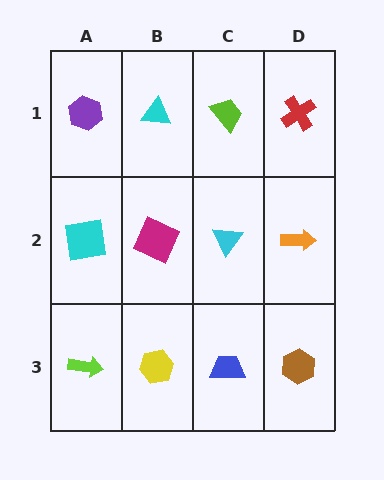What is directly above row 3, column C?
A cyan triangle.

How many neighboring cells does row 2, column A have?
3.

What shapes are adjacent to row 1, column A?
A cyan square (row 2, column A), a cyan triangle (row 1, column B).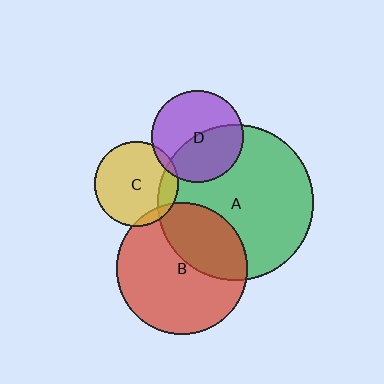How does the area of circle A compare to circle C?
Approximately 3.4 times.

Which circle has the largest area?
Circle A (green).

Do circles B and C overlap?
Yes.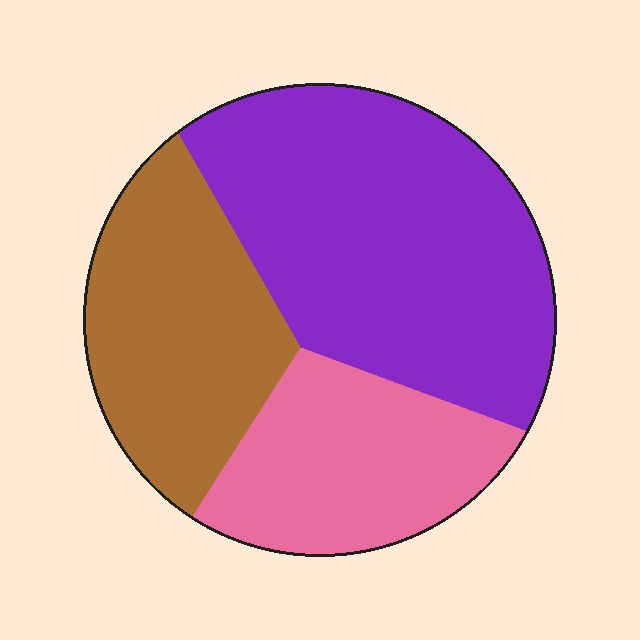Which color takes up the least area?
Pink, at roughly 25%.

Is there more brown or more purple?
Purple.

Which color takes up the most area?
Purple, at roughly 50%.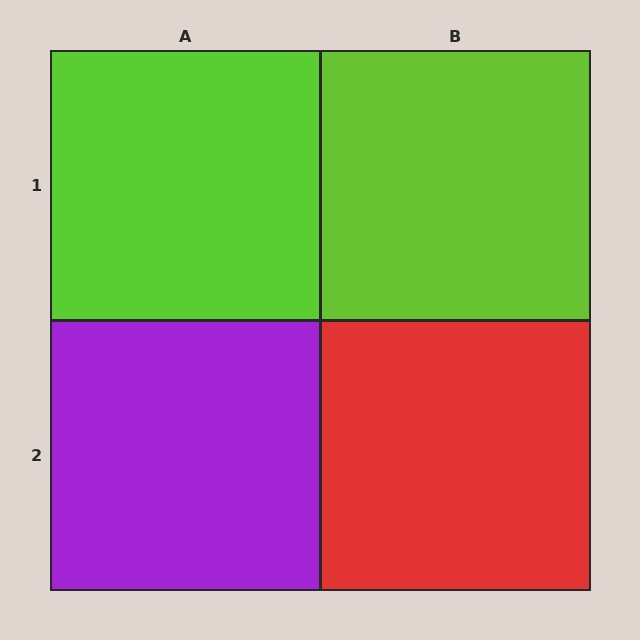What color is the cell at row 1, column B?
Lime.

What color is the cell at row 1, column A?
Lime.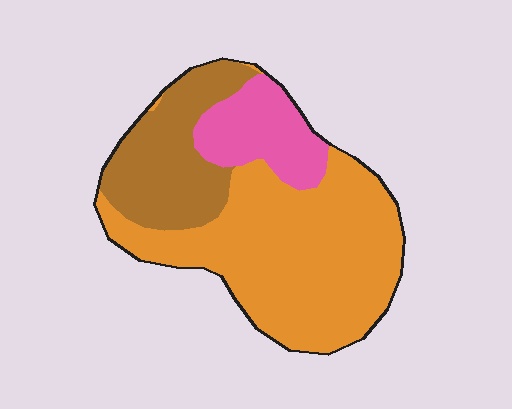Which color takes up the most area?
Orange, at roughly 60%.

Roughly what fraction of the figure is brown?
Brown takes up between a sixth and a third of the figure.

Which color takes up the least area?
Pink, at roughly 15%.